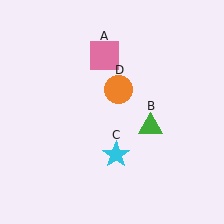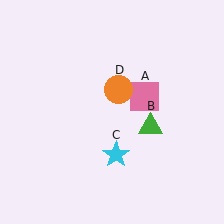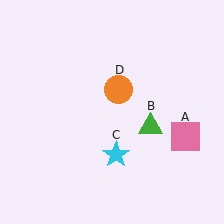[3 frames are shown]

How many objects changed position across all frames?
1 object changed position: pink square (object A).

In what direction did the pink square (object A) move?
The pink square (object A) moved down and to the right.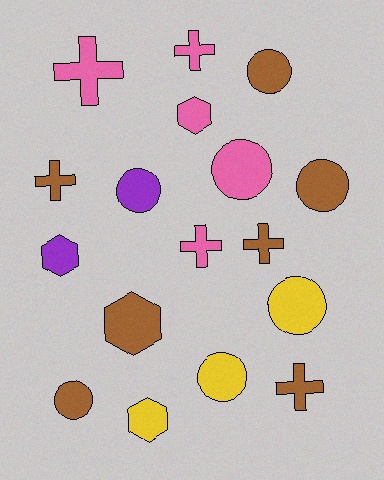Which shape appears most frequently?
Circle, with 7 objects.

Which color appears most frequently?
Brown, with 7 objects.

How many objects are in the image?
There are 17 objects.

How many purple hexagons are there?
There is 1 purple hexagon.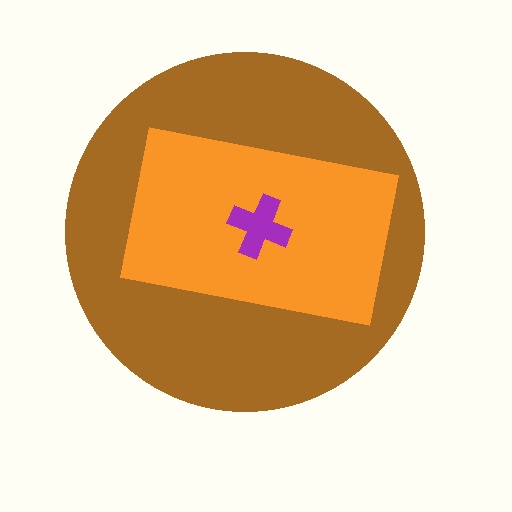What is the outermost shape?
The brown circle.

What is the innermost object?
The purple cross.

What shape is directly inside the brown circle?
The orange rectangle.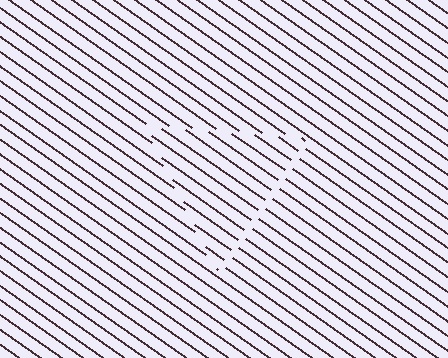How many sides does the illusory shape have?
3 sides — the line-ends trace a triangle.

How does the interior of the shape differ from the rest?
The interior of the shape contains the same grating, shifted by half a period — the contour is defined by the phase discontinuity where line-ends from the inner and outer gratings abut.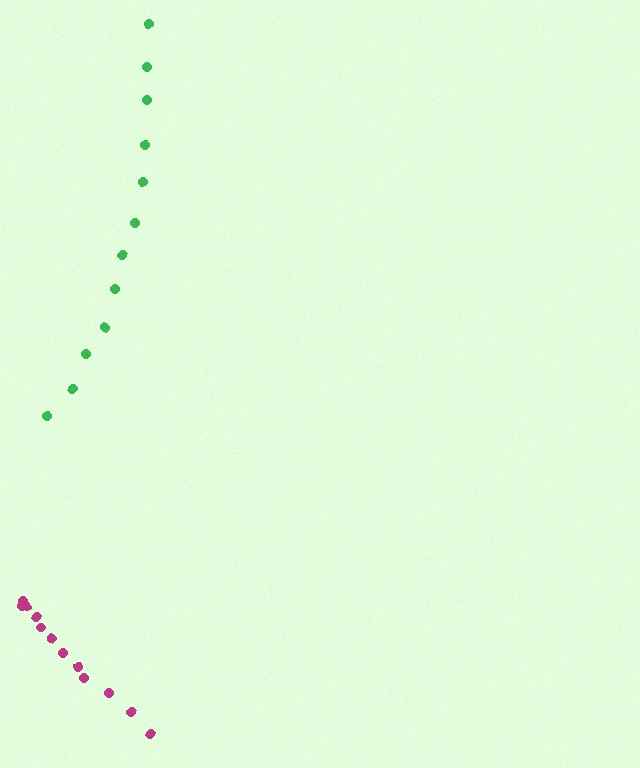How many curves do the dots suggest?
There are 2 distinct paths.